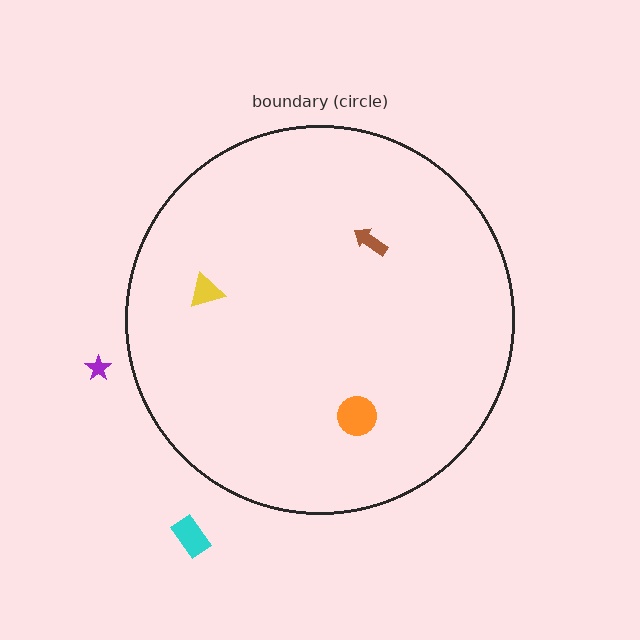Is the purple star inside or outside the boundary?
Outside.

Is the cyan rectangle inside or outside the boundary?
Outside.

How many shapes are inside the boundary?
3 inside, 2 outside.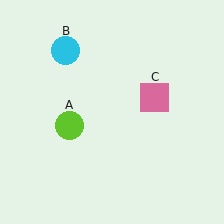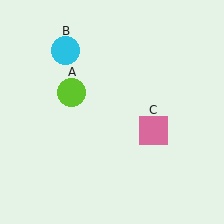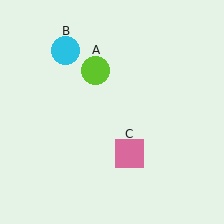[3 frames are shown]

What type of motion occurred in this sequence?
The lime circle (object A), pink square (object C) rotated clockwise around the center of the scene.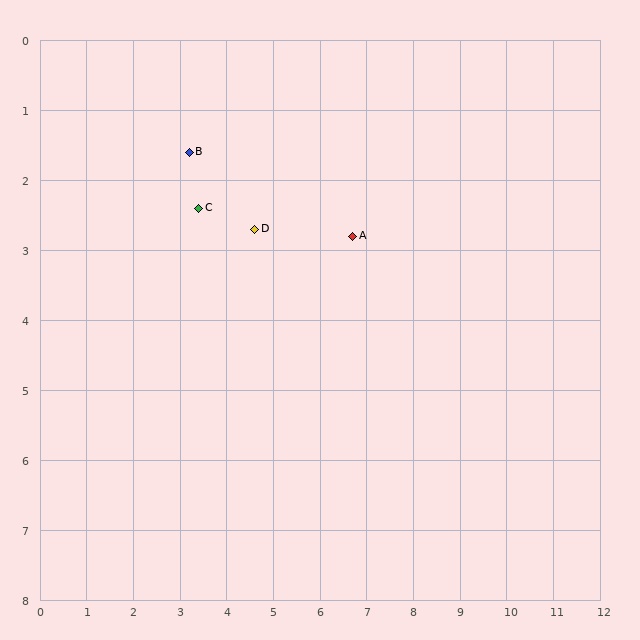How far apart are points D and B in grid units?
Points D and B are about 1.8 grid units apart.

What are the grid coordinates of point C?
Point C is at approximately (3.4, 2.4).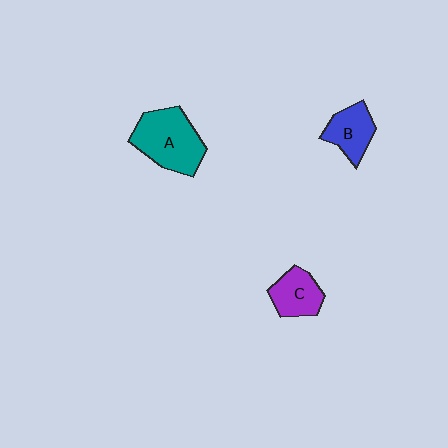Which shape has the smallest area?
Shape B (blue).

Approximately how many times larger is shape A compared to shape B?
Approximately 1.7 times.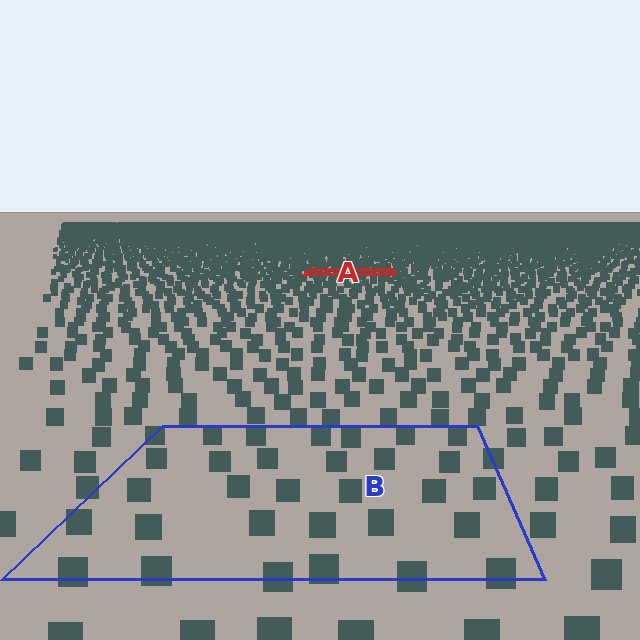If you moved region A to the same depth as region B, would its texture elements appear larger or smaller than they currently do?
They would appear larger. At a closer depth, the same texture elements are projected at a bigger on-screen size.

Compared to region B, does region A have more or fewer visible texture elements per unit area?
Region A has more texture elements per unit area — they are packed more densely because it is farther away.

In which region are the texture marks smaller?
The texture marks are smaller in region A, because it is farther away.